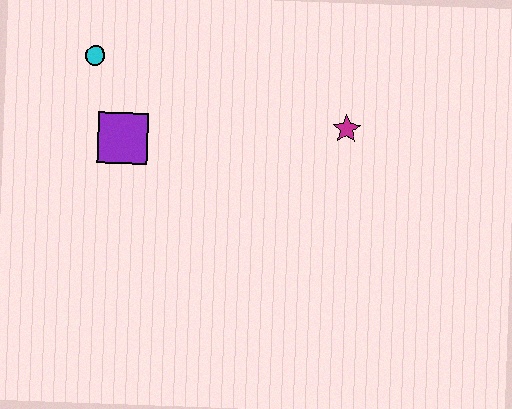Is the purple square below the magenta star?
Yes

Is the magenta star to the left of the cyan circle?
No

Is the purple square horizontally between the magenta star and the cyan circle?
Yes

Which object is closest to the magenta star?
The purple square is closest to the magenta star.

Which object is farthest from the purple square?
The magenta star is farthest from the purple square.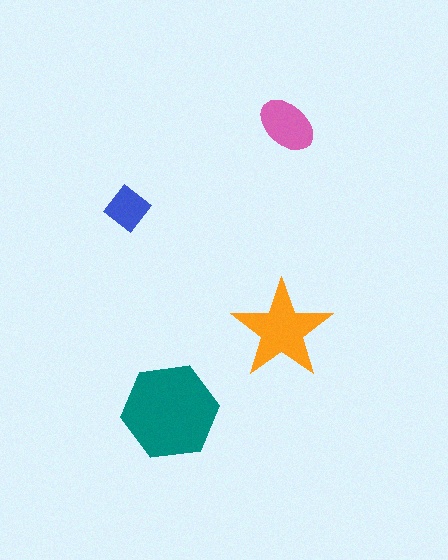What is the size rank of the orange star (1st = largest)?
2nd.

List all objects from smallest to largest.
The blue diamond, the pink ellipse, the orange star, the teal hexagon.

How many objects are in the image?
There are 4 objects in the image.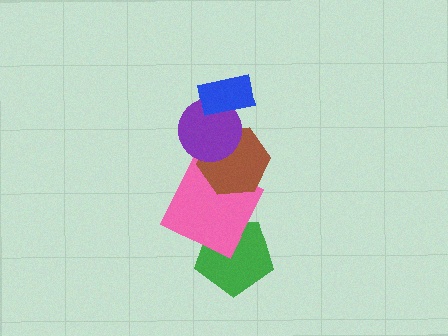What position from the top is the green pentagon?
The green pentagon is 5th from the top.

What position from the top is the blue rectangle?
The blue rectangle is 1st from the top.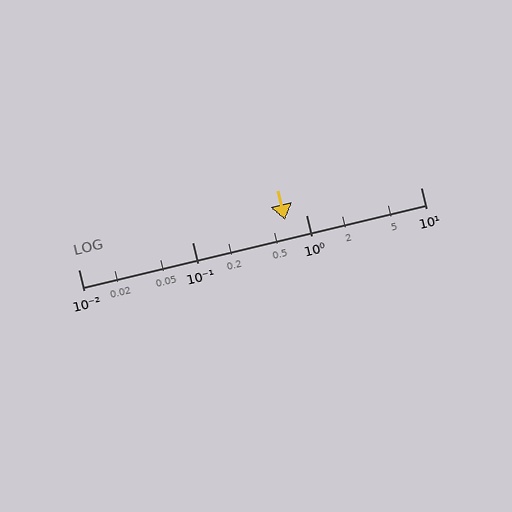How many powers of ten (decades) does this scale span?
The scale spans 3 decades, from 0.01 to 10.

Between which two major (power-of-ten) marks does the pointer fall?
The pointer is between 0.1 and 1.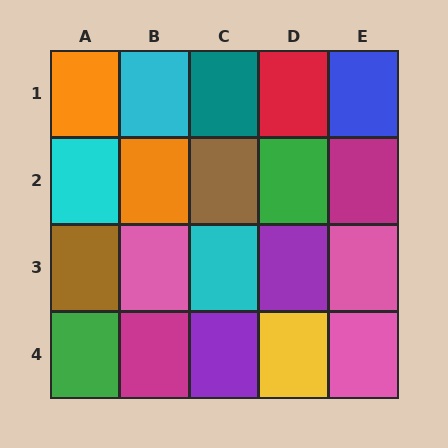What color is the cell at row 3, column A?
Brown.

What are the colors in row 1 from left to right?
Orange, cyan, teal, red, blue.